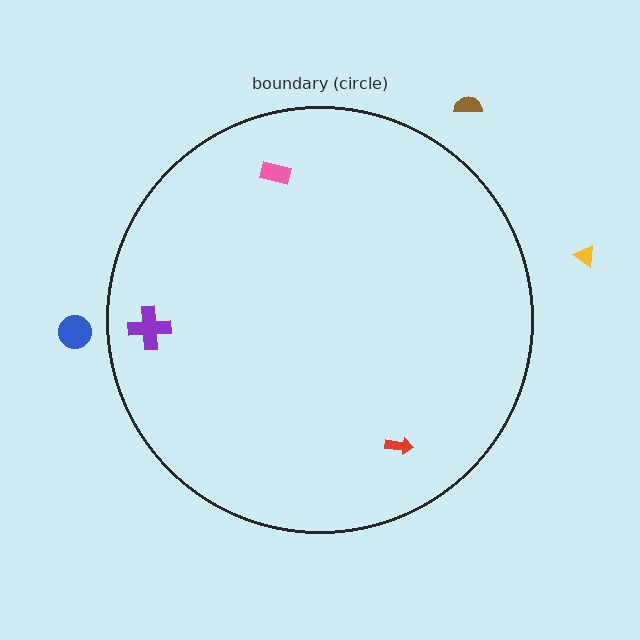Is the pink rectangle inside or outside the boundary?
Inside.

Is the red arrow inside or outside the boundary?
Inside.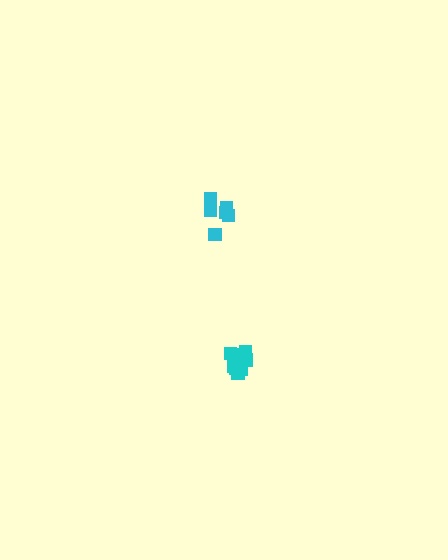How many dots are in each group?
Group 1: 8 dots, Group 2: 6 dots (14 total).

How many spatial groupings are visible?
There are 2 spatial groupings.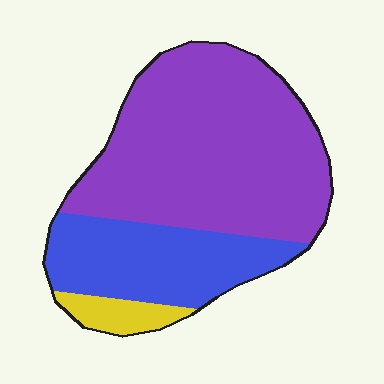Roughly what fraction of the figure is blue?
Blue takes up between a sixth and a third of the figure.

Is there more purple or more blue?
Purple.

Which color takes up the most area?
Purple, at roughly 65%.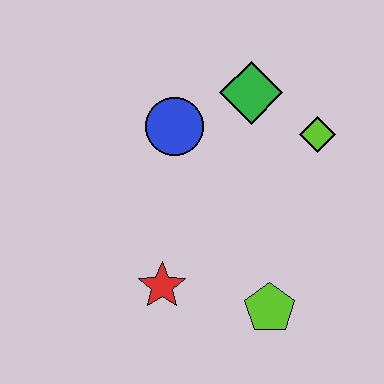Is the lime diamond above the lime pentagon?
Yes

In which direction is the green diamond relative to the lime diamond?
The green diamond is to the left of the lime diamond.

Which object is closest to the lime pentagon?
The red star is closest to the lime pentagon.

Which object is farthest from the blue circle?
The lime pentagon is farthest from the blue circle.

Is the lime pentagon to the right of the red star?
Yes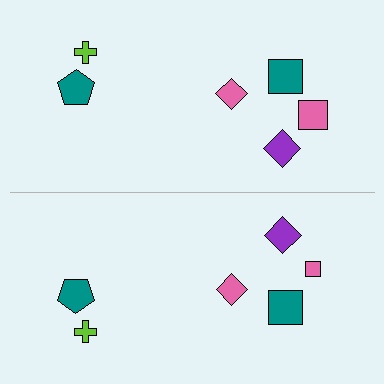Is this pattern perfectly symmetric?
No, the pattern is not perfectly symmetric. The pink square on the bottom side has a different size than its mirror counterpart.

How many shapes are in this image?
There are 12 shapes in this image.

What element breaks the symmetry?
The pink square on the bottom side has a different size than its mirror counterpart.